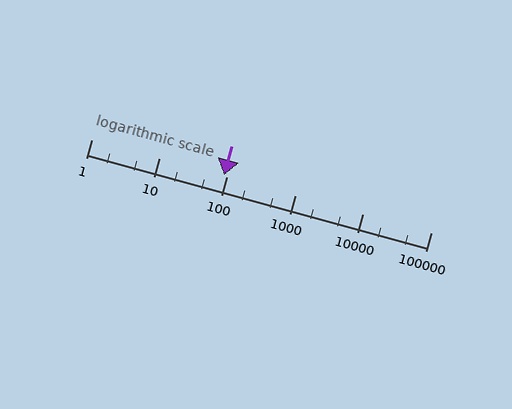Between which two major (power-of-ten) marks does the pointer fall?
The pointer is between 10 and 100.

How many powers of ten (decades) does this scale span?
The scale spans 5 decades, from 1 to 100000.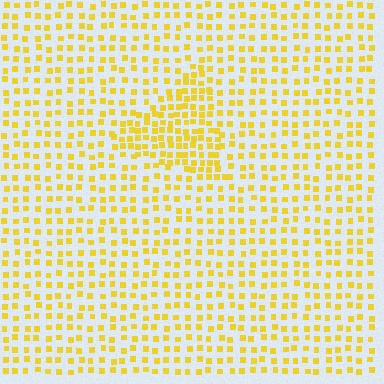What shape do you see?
I see a triangle.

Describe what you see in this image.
The image contains small yellow elements arranged at two different densities. A triangle-shaped region is visible where the elements are more densely packed than the surrounding area.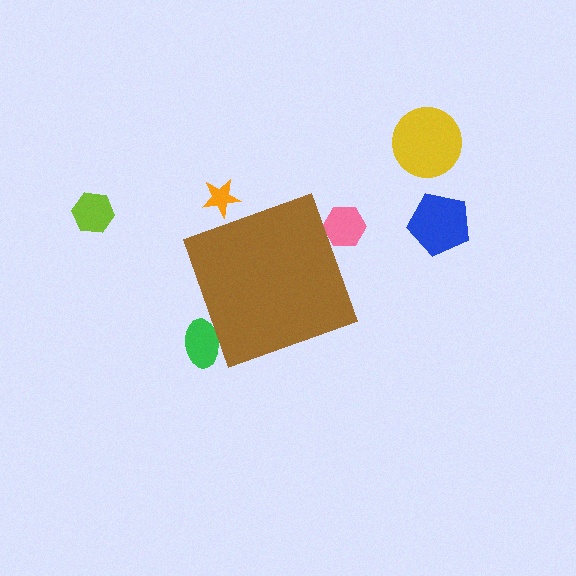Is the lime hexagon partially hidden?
No, the lime hexagon is fully visible.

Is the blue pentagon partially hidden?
No, the blue pentagon is fully visible.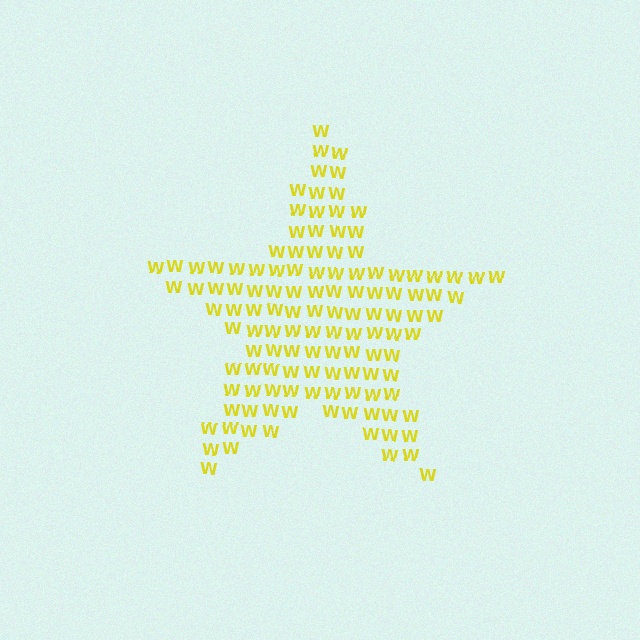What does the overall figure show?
The overall figure shows a star.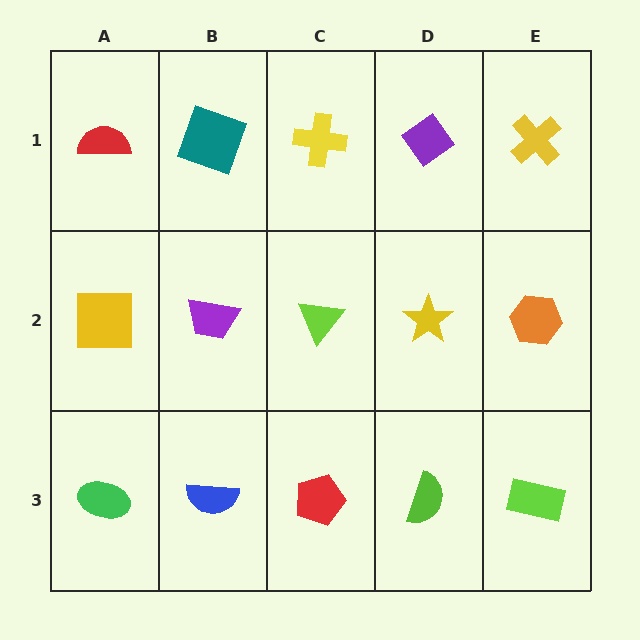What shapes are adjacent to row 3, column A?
A yellow square (row 2, column A), a blue semicircle (row 3, column B).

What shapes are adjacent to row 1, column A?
A yellow square (row 2, column A), a teal square (row 1, column B).